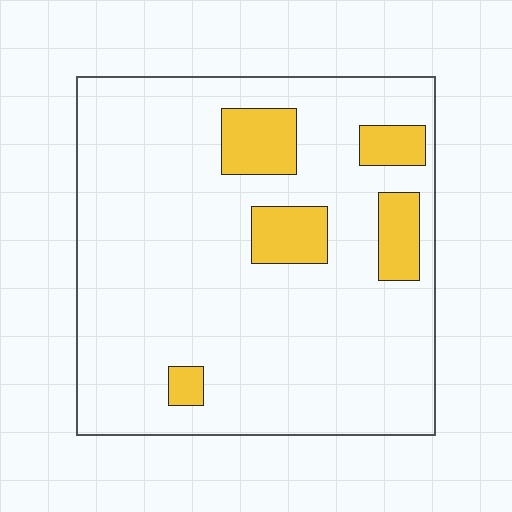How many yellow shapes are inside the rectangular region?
5.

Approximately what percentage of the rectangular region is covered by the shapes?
Approximately 15%.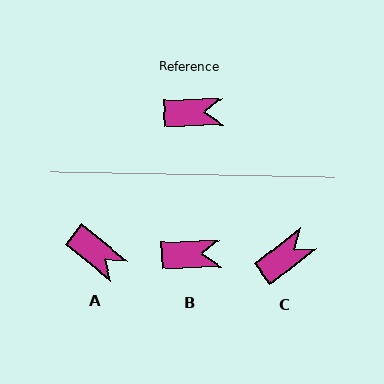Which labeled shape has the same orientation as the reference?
B.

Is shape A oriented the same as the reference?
No, it is off by about 41 degrees.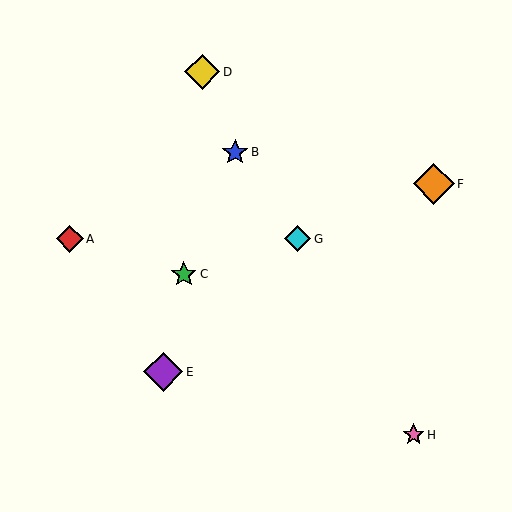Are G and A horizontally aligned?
Yes, both are at y≈239.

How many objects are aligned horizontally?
2 objects (A, G) are aligned horizontally.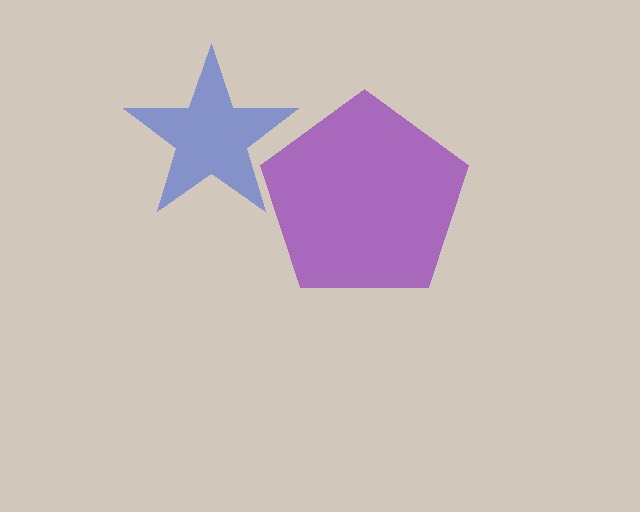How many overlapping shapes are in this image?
There are 2 overlapping shapes in the image.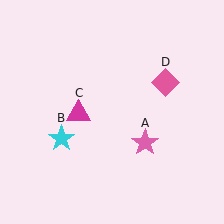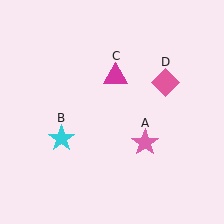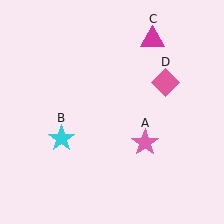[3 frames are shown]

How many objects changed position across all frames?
1 object changed position: magenta triangle (object C).